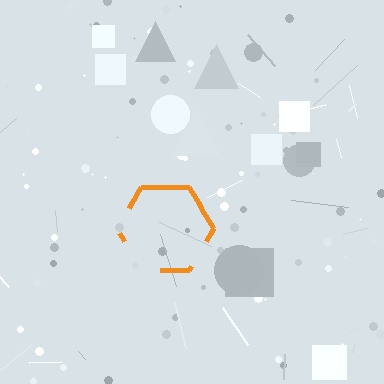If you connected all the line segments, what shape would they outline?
They would outline a hexagon.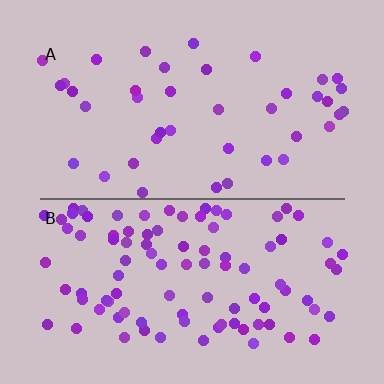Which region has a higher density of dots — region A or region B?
B (the bottom).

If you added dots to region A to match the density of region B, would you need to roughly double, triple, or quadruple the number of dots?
Approximately double.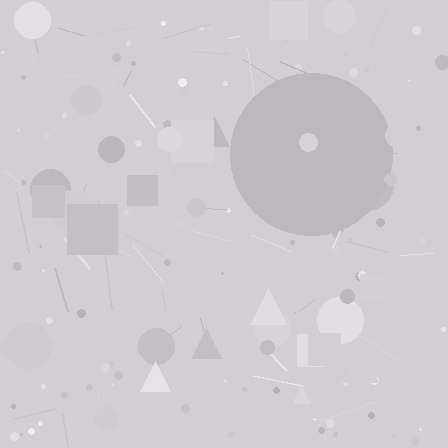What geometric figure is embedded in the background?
A circle is embedded in the background.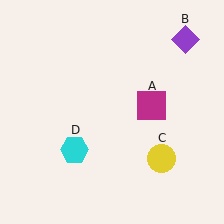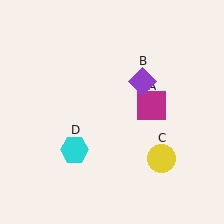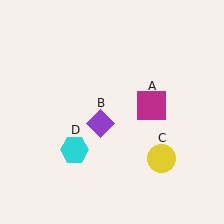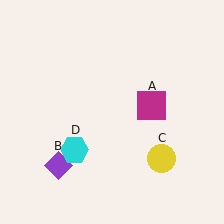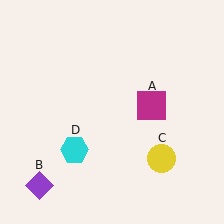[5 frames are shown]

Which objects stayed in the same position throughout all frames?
Magenta square (object A) and yellow circle (object C) and cyan hexagon (object D) remained stationary.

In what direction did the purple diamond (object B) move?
The purple diamond (object B) moved down and to the left.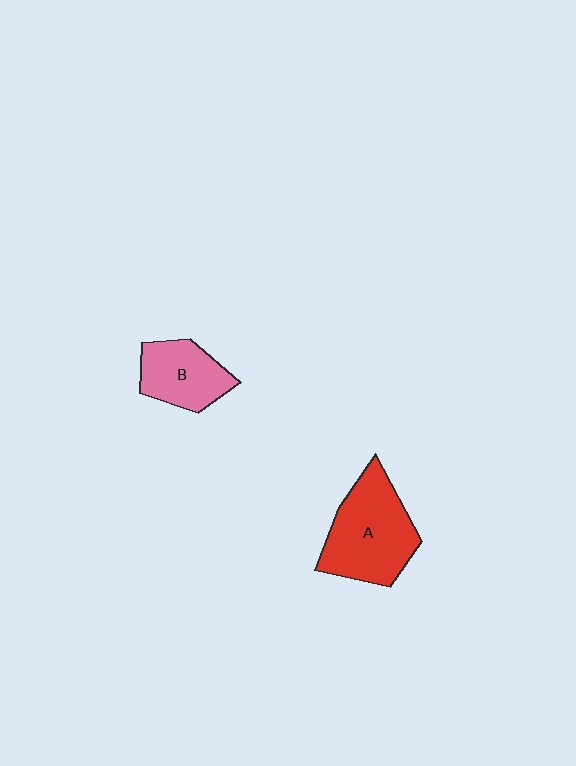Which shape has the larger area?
Shape A (red).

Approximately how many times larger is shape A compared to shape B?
Approximately 1.6 times.